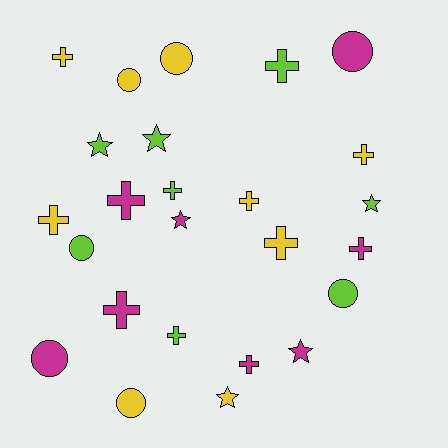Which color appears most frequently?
Yellow, with 9 objects.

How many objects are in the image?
There are 25 objects.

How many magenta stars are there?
There are 2 magenta stars.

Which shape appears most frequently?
Cross, with 12 objects.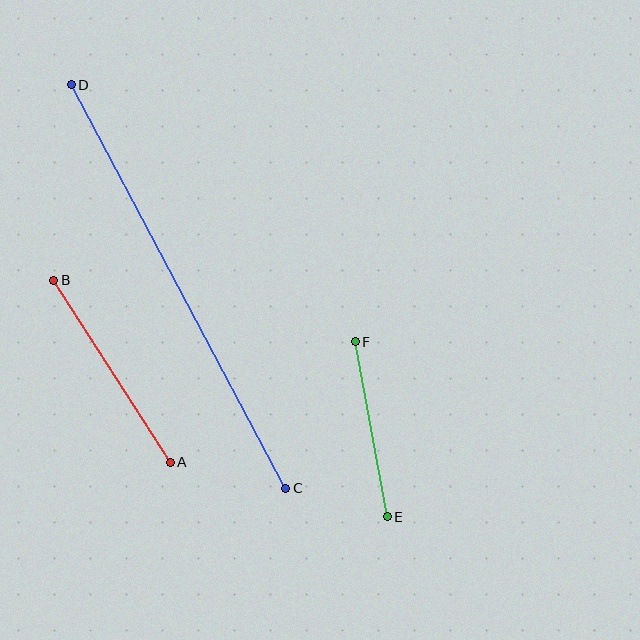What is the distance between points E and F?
The distance is approximately 177 pixels.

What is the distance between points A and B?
The distance is approximately 216 pixels.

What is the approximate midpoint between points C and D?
The midpoint is at approximately (178, 286) pixels.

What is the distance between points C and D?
The distance is approximately 457 pixels.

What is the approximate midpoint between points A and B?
The midpoint is at approximately (112, 371) pixels.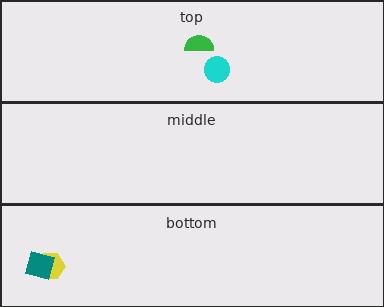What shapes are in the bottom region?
The yellow hexagon, the teal square.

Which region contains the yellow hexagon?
The bottom region.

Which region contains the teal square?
The bottom region.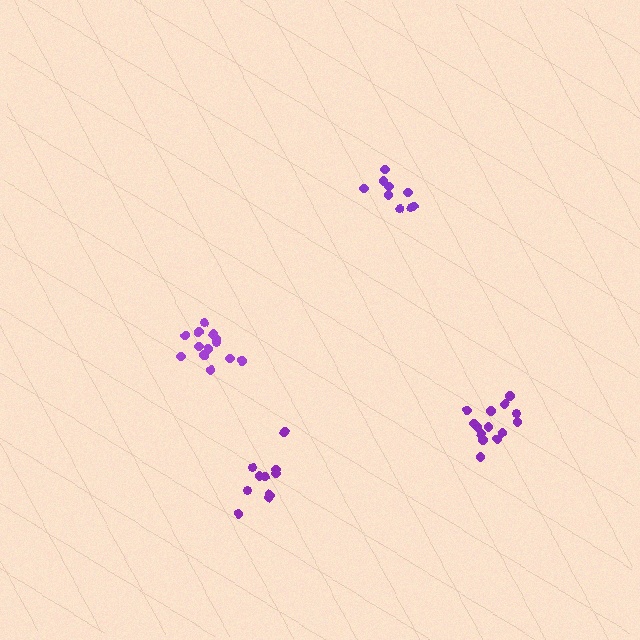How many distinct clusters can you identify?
There are 4 distinct clusters.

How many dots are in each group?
Group 1: 9 dots, Group 2: 14 dots, Group 3: 11 dots, Group 4: 13 dots (47 total).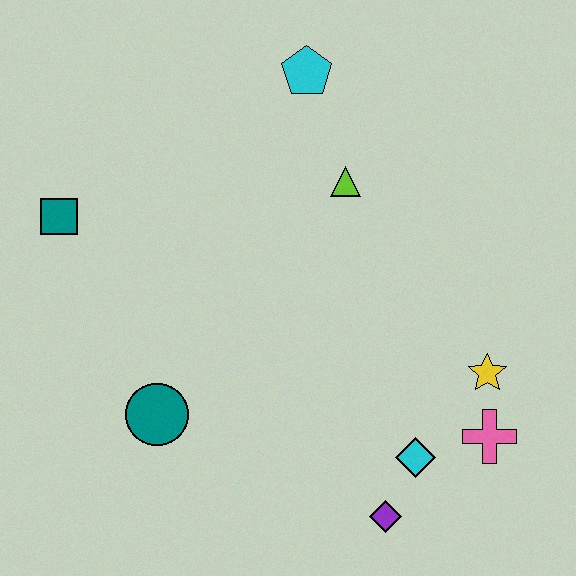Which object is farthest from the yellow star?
The teal square is farthest from the yellow star.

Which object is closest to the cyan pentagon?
The lime triangle is closest to the cyan pentagon.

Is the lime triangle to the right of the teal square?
Yes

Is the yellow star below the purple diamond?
No